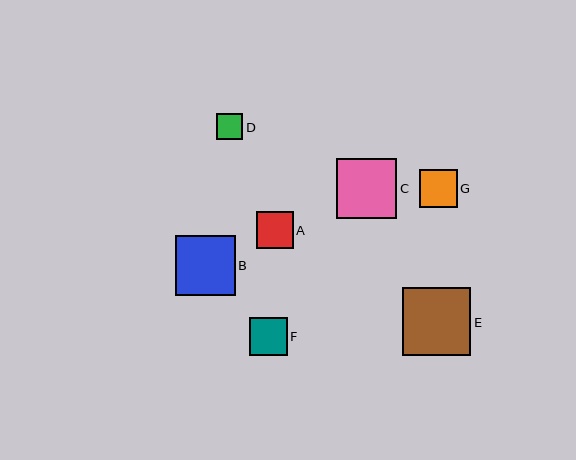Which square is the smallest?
Square D is the smallest with a size of approximately 27 pixels.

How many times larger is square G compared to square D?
Square G is approximately 1.4 times the size of square D.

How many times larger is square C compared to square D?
Square C is approximately 2.2 times the size of square D.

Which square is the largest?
Square E is the largest with a size of approximately 68 pixels.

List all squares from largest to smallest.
From largest to smallest: E, B, C, G, F, A, D.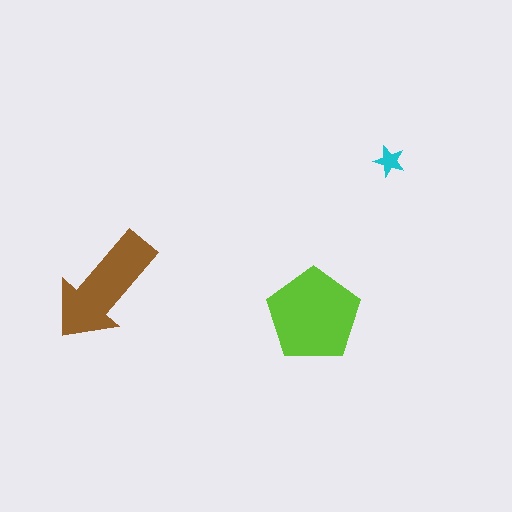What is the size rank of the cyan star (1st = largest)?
3rd.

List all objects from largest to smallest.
The lime pentagon, the brown arrow, the cyan star.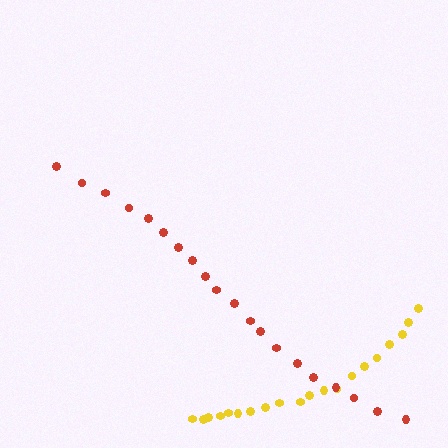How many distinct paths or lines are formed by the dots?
There are 2 distinct paths.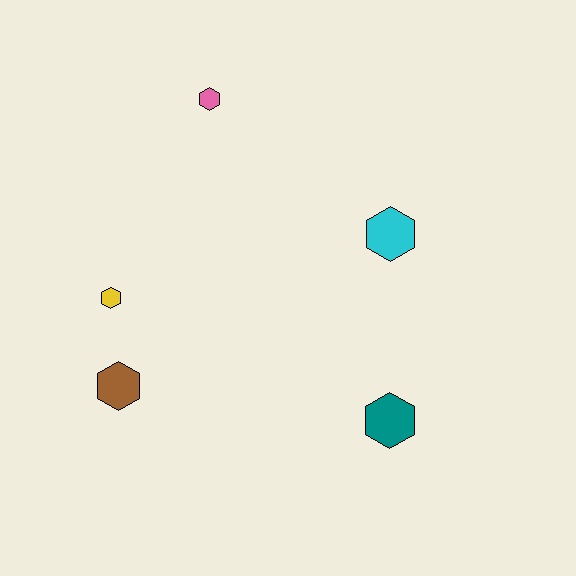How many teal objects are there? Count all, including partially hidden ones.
There is 1 teal object.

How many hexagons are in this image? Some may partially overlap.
There are 5 hexagons.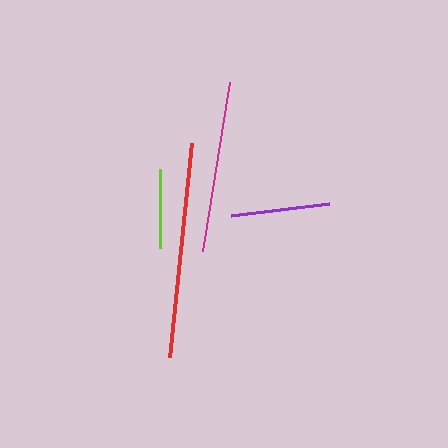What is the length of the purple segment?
The purple segment is approximately 98 pixels long.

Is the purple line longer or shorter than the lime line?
The purple line is longer than the lime line.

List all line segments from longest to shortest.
From longest to shortest: red, magenta, purple, lime.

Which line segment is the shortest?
The lime line is the shortest at approximately 78 pixels.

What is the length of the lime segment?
The lime segment is approximately 78 pixels long.